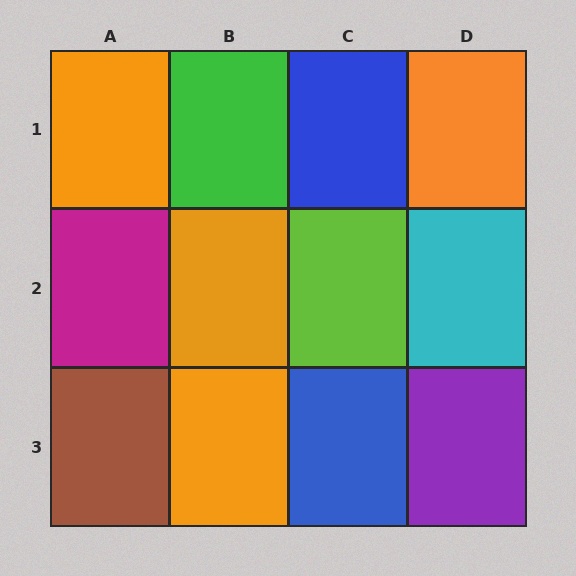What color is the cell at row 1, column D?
Orange.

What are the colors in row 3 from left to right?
Brown, orange, blue, purple.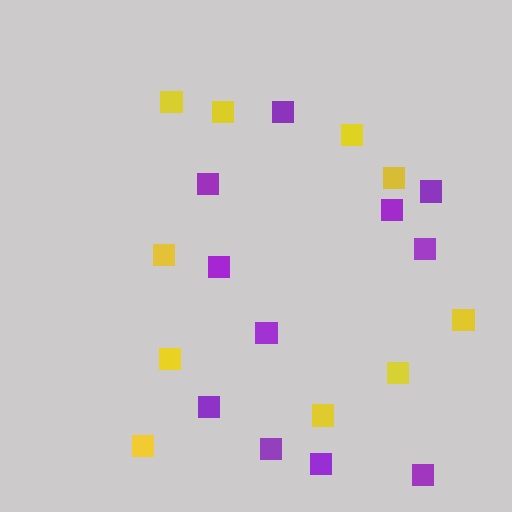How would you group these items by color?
There are 2 groups: one group of yellow squares (10) and one group of purple squares (11).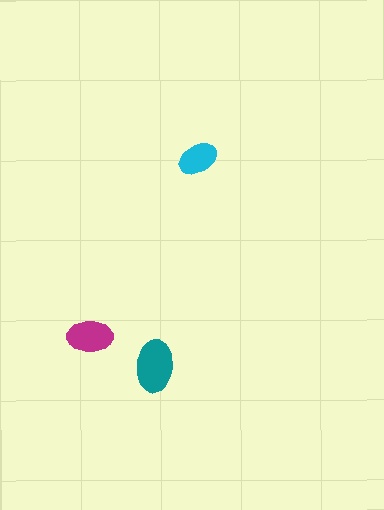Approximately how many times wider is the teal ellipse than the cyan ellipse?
About 1.5 times wider.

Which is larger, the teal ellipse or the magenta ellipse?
The teal one.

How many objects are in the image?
There are 3 objects in the image.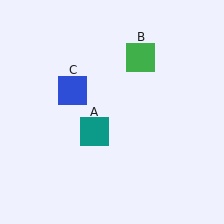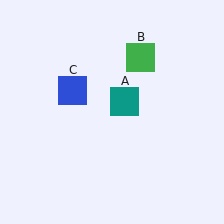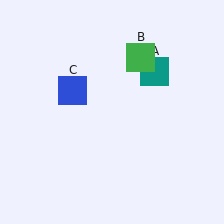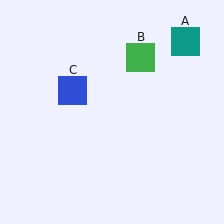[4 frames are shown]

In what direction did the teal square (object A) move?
The teal square (object A) moved up and to the right.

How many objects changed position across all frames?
1 object changed position: teal square (object A).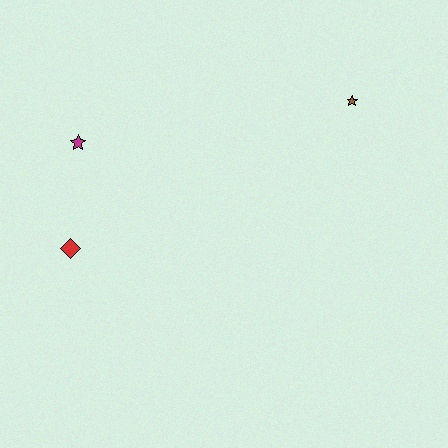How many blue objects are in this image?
There are no blue objects.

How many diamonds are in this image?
There is 1 diamond.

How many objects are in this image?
There are 3 objects.